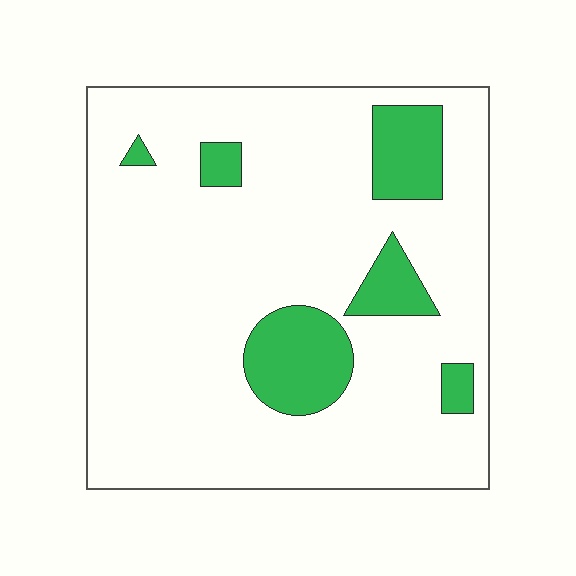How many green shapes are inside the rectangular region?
6.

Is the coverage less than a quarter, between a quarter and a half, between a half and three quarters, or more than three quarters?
Less than a quarter.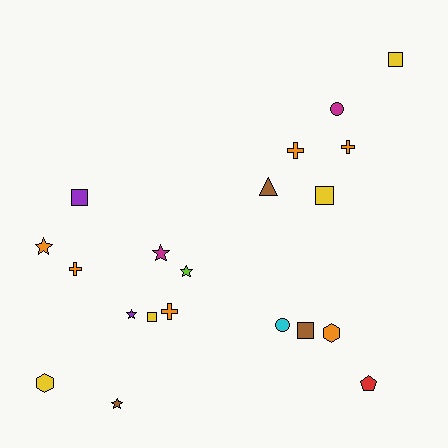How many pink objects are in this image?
There are no pink objects.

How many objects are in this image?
There are 20 objects.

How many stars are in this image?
There are 5 stars.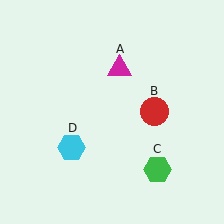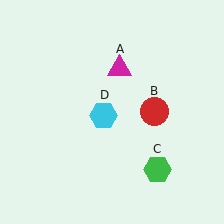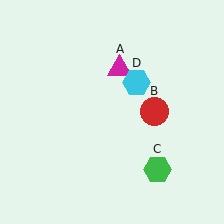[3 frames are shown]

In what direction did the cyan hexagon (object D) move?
The cyan hexagon (object D) moved up and to the right.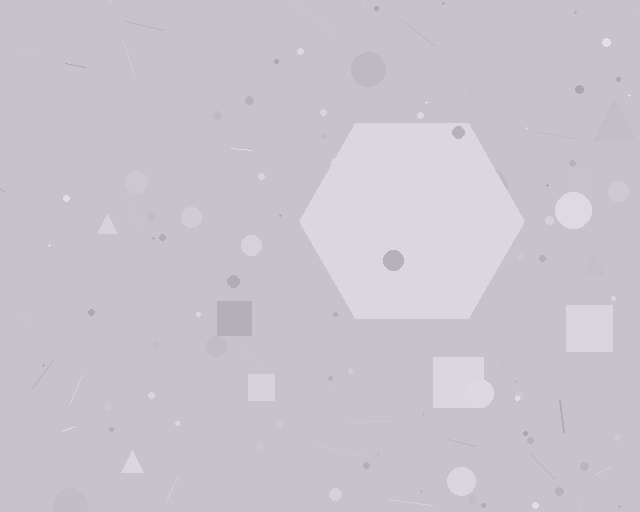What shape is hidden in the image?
A hexagon is hidden in the image.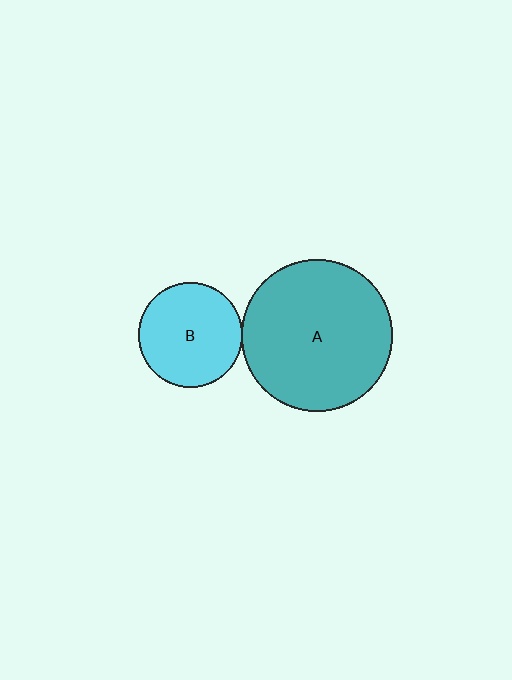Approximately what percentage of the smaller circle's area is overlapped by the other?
Approximately 5%.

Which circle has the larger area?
Circle A (teal).